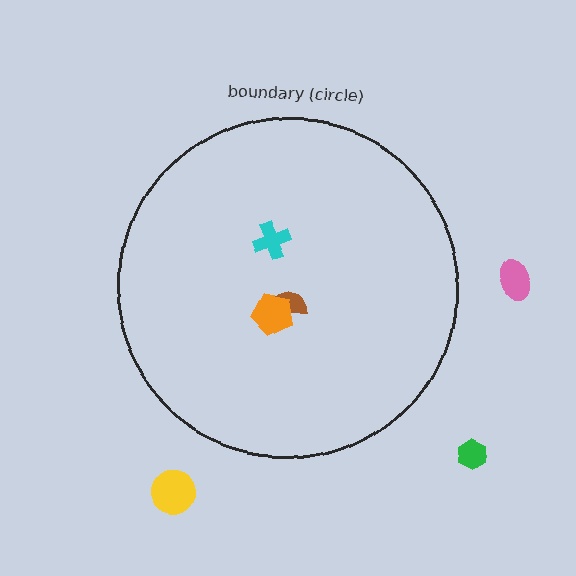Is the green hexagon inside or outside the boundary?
Outside.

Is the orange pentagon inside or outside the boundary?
Inside.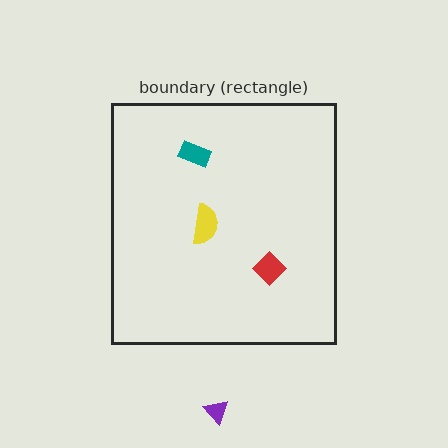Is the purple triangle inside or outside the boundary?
Outside.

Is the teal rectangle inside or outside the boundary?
Inside.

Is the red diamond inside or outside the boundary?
Inside.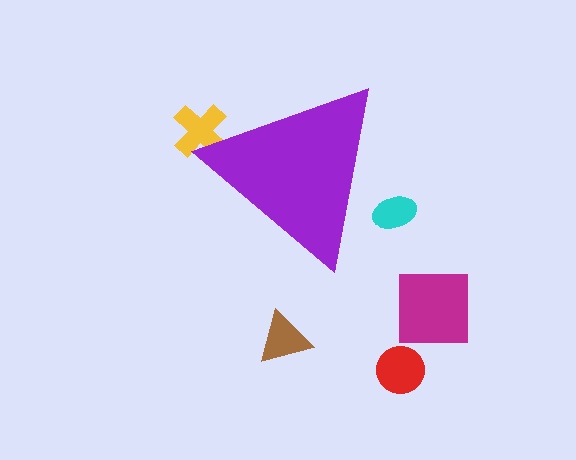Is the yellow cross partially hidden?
Yes, the yellow cross is partially hidden behind the purple triangle.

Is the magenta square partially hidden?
No, the magenta square is fully visible.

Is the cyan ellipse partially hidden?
Yes, the cyan ellipse is partially hidden behind the purple triangle.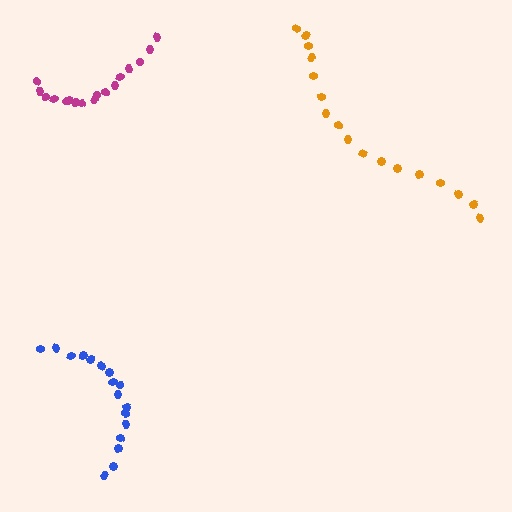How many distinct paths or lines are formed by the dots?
There are 3 distinct paths.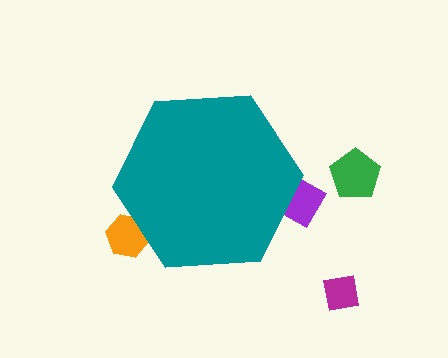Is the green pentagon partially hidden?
No, the green pentagon is fully visible.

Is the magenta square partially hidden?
No, the magenta square is fully visible.